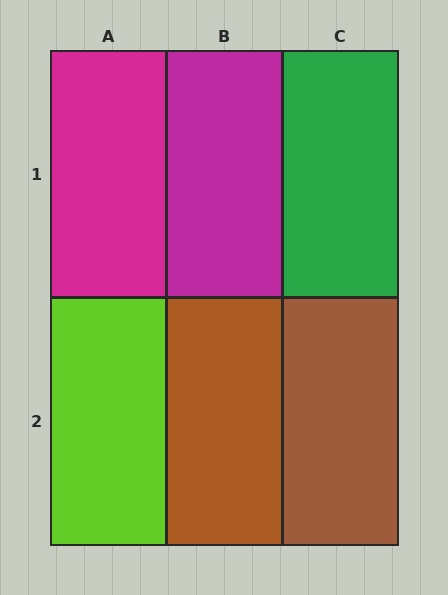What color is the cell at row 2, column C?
Brown.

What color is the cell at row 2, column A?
Lime.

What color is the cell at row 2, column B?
Brown.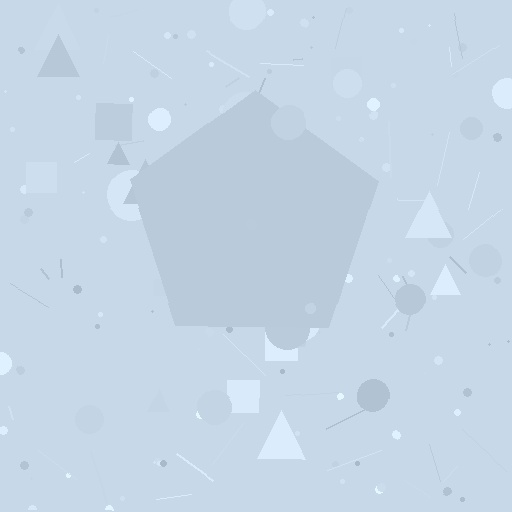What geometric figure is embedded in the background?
A pentagon is embedded in the background.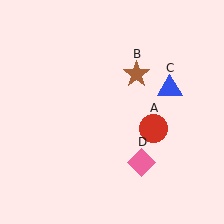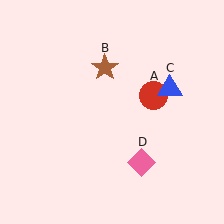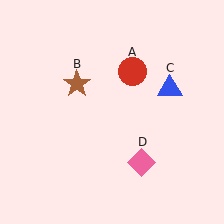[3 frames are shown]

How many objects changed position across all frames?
2 objects changed position: red circle (object A), brown star (object B).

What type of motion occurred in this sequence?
The red circle (object A), brown star (object B) rotated counterclockwise around the center of the scene.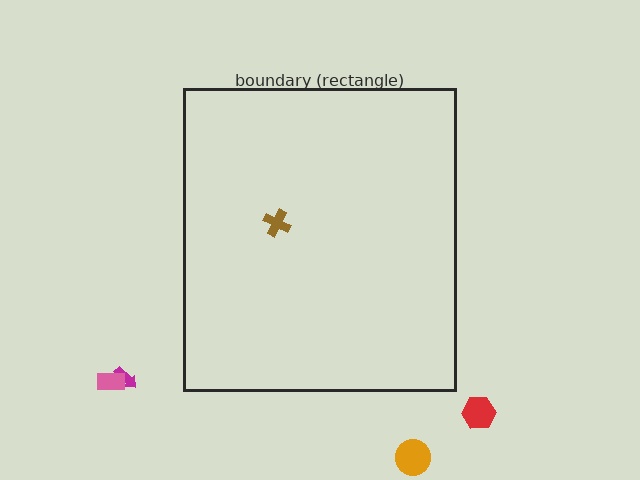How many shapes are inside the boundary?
1 inside, 4 outside.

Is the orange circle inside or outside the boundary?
Outside.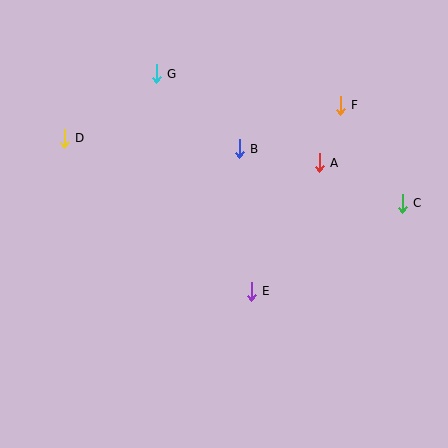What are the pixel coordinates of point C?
Point C is at (402, 203).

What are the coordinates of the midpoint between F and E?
The midpoint between F and E is at (296, 198).